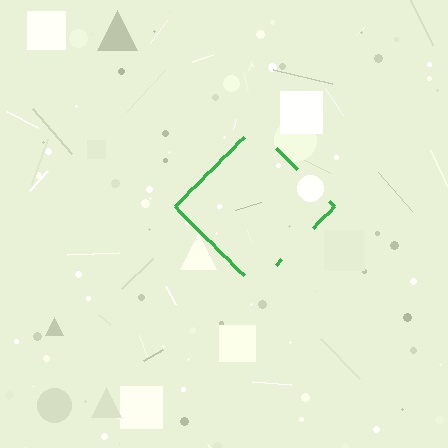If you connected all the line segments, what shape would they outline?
They would outline a diamond.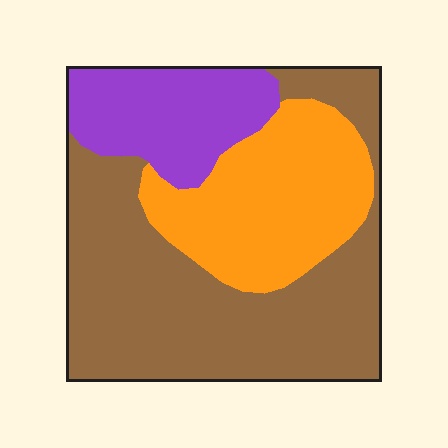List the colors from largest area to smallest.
From largest to smallest: brown, orange, purple.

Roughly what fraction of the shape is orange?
Orange covers roughly 30% of the shape.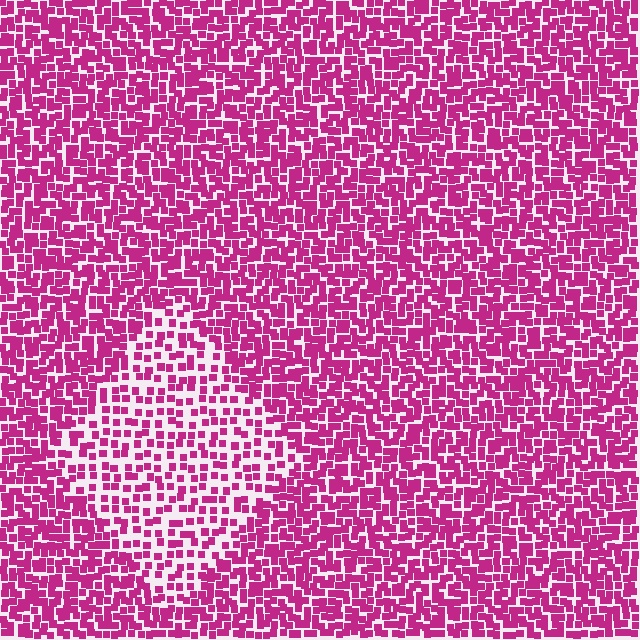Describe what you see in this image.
The image contains small magenta elements arranged at two different densities. A diamond-shaped region is visible where the elements are less densely packed than the surrounding area.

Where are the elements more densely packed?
The elements are more densely packed outside the diamond boundary.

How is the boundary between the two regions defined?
The boundary is defined by a change in element density (approximately 1.9x ratio). All elements are the same color, size, and shape.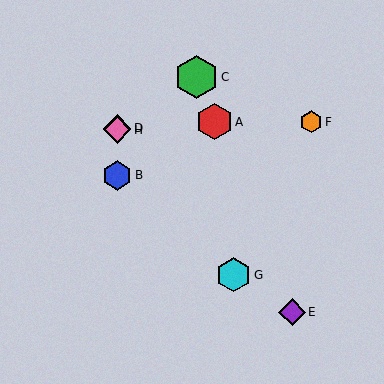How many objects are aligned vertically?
3 objects (B, D, H) are aligned vertically.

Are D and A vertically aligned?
No, D is at x≈117 and A is at x≈214.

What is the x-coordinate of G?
Object G is at x≈234.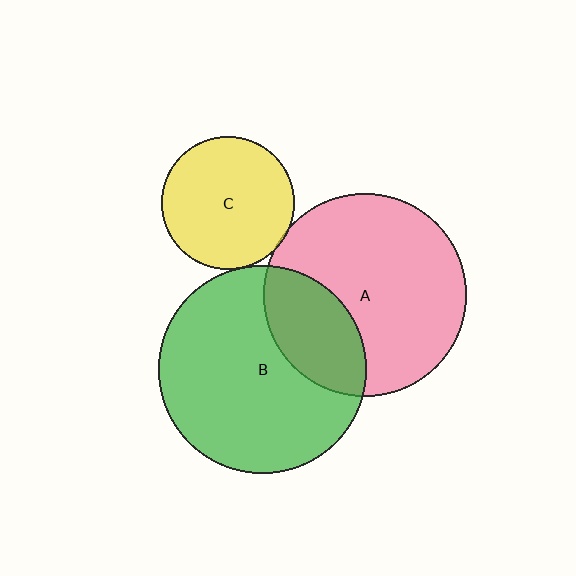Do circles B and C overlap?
Yes.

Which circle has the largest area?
Circle B (green).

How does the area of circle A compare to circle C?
Approximately 2.3 times.